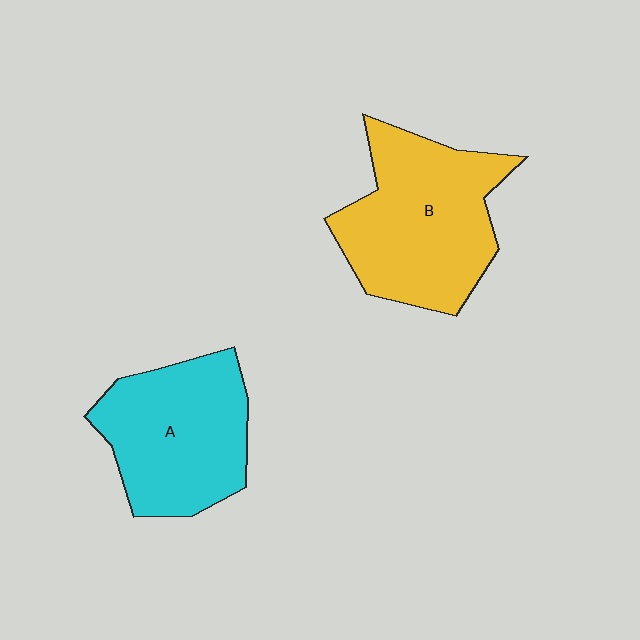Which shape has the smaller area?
Shape A (cyan).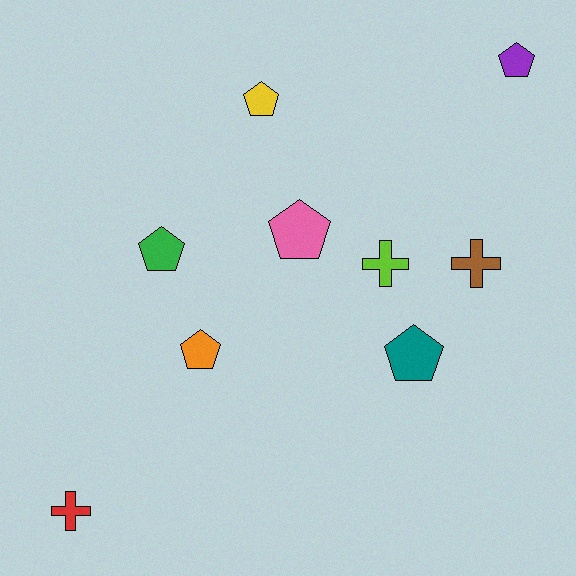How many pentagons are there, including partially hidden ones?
There are 6 pentagons.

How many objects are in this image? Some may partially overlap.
There are 9 objects.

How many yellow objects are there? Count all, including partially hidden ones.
There is 1 yellow object.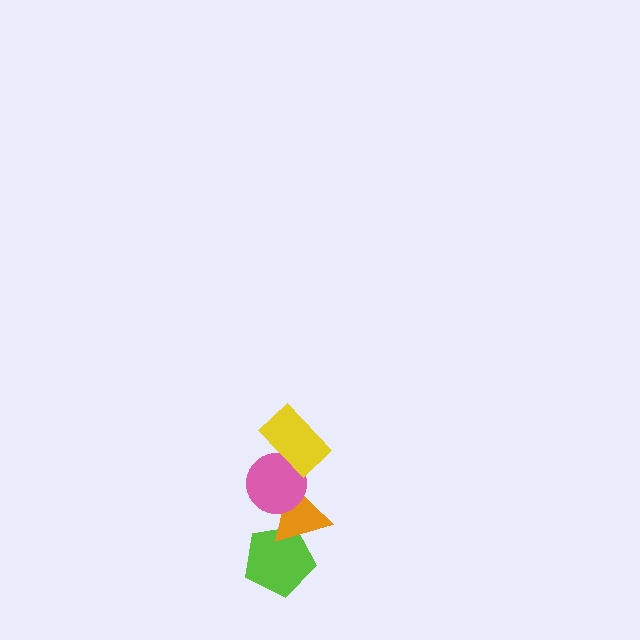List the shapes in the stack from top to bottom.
From top to bottom: the yellow rectangle, the pink circle, the orange triangle, the lime pentagon.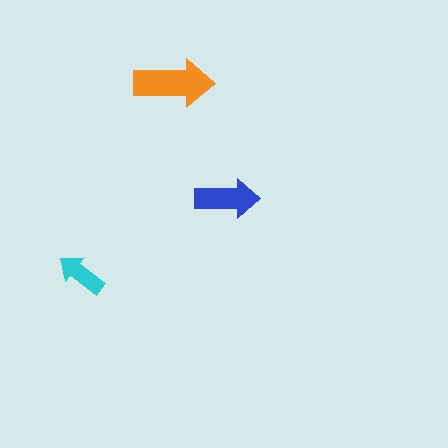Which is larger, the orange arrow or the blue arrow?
The orange one.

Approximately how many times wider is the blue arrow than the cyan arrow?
About 1.5 times wider.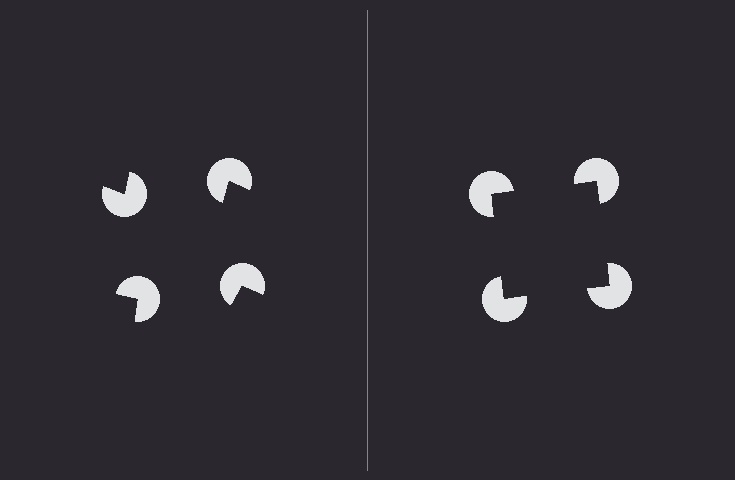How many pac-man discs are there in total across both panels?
8 — 4 on each side.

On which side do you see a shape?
An illusory square appears on the right side. On the left side the wedge cuts are rotated, so no coherent shape forms.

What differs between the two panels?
The pac-man discs are positioned identically on both sides; only the wedge orientations differ. On the right they align to a square; on the left they are misaligned.